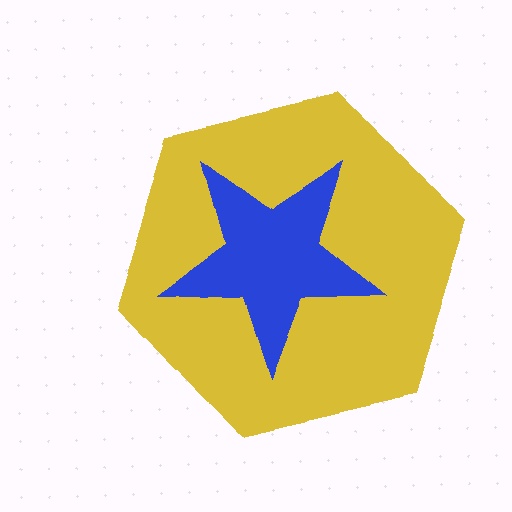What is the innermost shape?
The blue star.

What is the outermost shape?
The yellow hexagon.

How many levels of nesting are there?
2.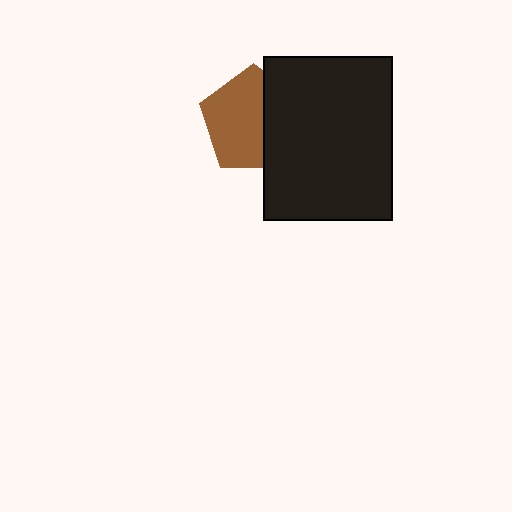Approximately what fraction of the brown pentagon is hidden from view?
Roughly 38% of the brown pentagon is hidden behind the black rectangle.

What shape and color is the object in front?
The object in front is a black rectangle.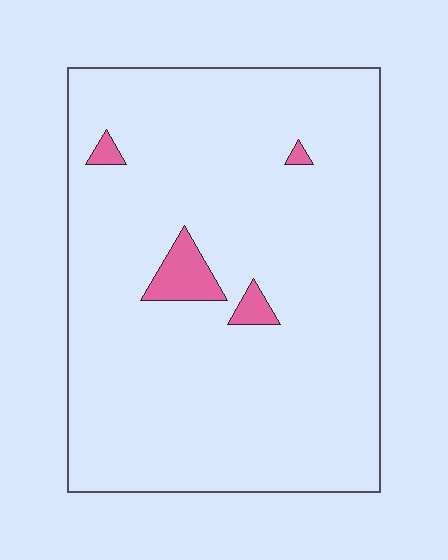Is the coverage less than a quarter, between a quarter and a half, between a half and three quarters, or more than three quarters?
Less than a quarter.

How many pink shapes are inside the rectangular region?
4.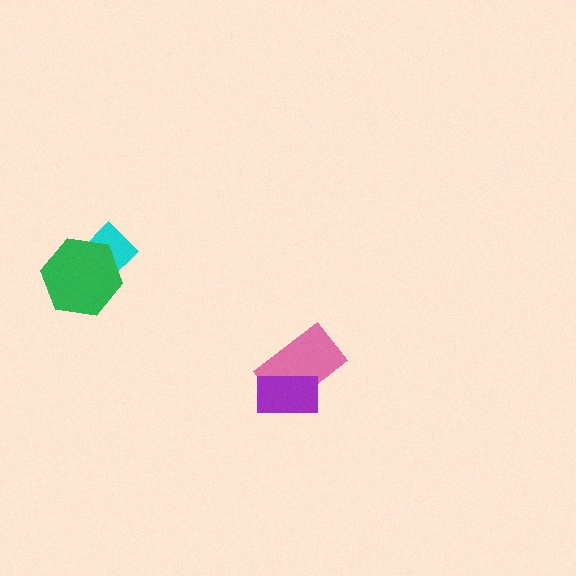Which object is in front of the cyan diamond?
The green hexagon is in front of the cyan diamond.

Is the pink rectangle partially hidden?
Yes, it is partially covered by another shape.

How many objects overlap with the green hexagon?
1 object overlaps with the green hexagon.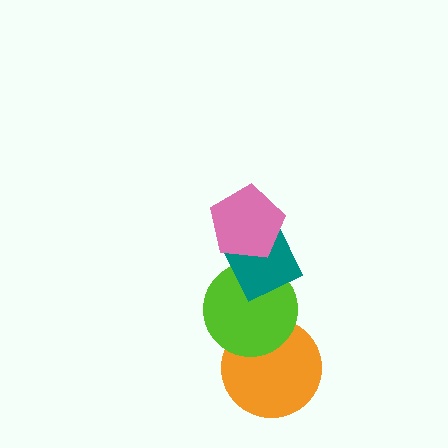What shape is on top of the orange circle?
The lime circle is on top of the orange circle.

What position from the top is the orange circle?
The orange circle is 4th from the top.